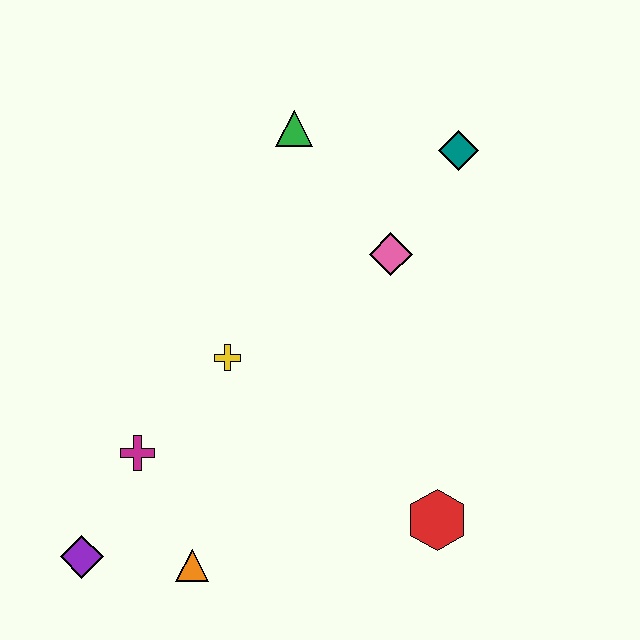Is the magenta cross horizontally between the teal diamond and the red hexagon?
No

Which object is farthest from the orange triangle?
The teal diamond is farthest from the orange triangle.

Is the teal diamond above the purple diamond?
Yes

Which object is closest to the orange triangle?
The purple diamond is closest to the orange triangle.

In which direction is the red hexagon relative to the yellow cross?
The red hexagon is to the right of the yellow cross.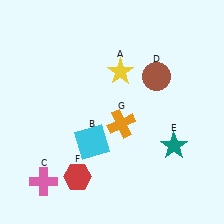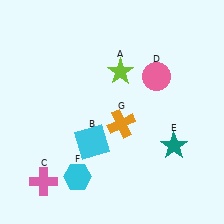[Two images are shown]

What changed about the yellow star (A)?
In Image 1, A is yellow. In Image 2, it changed to lime.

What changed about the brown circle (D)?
In Image 1, D is brown. In Image 2, it changed to pink.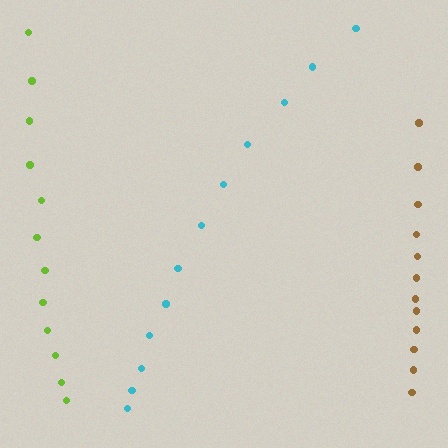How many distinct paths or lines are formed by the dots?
There are 3 distinct paths.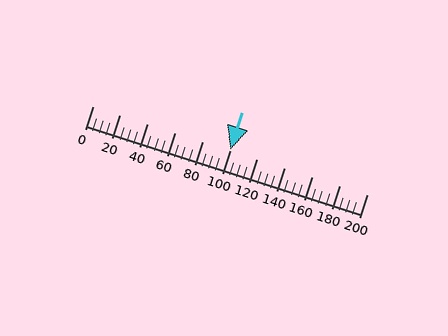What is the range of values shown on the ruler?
The ruler shows values from 0 to 200.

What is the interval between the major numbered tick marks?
The major tick marks are spaced 20 units apart.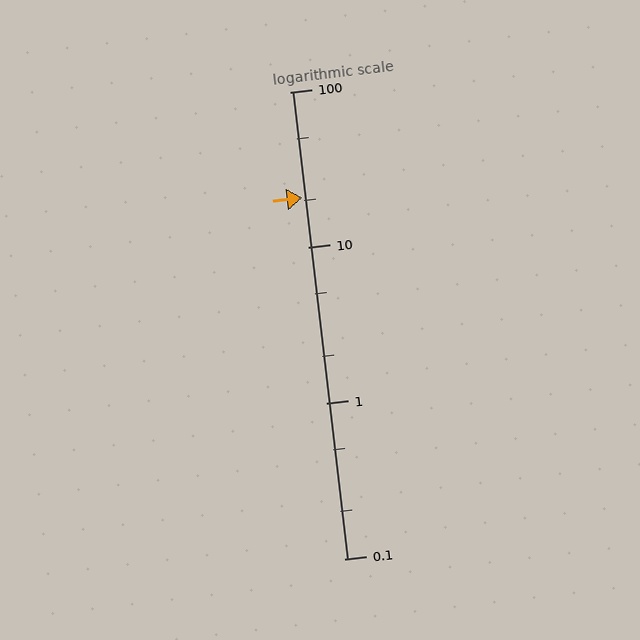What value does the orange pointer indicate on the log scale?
The pointer indicates approximately 21.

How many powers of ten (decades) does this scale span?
The scale spans 3 decades, from 0.1 to 100.